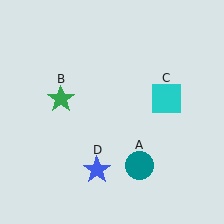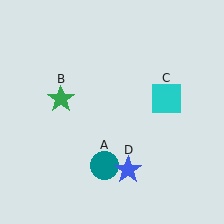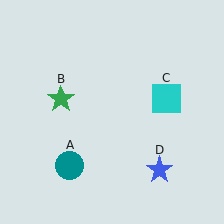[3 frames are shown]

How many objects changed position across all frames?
2 objects changed position: teal circle (object A), blue star (object D).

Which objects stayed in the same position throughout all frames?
Green star (object B) and cyan square (object C) remained stationary.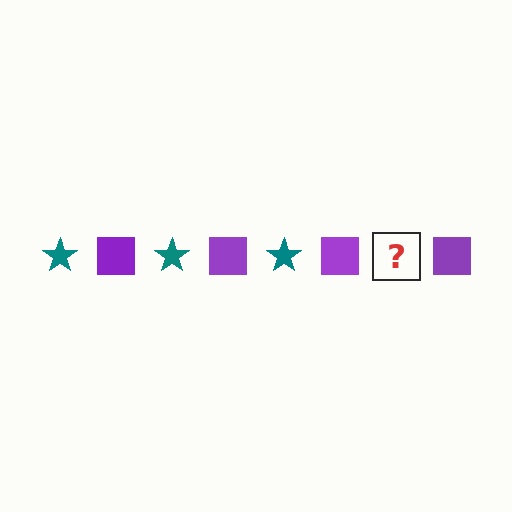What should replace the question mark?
The question mark should be replaced with a teal star.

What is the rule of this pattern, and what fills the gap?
The rule is that the pattern alternates between teal star and purple square. The gap should be filled with a teal star.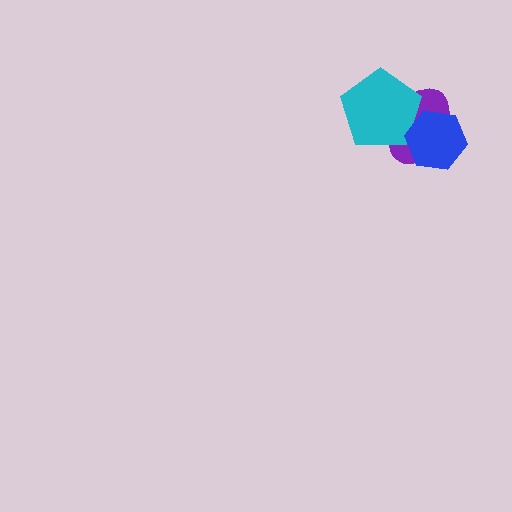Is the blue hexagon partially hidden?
No, no other shape covers it.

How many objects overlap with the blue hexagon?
2 objects overlap with the blue hexagon.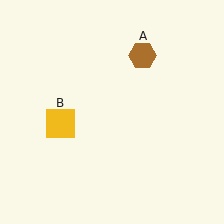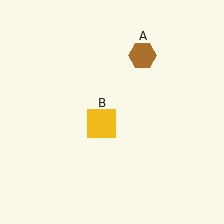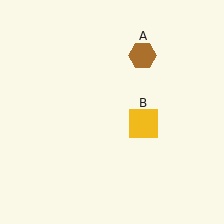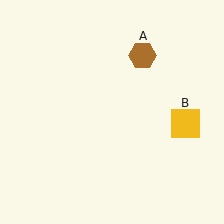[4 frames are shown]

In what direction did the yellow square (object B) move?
The yellow square (object B) moved right.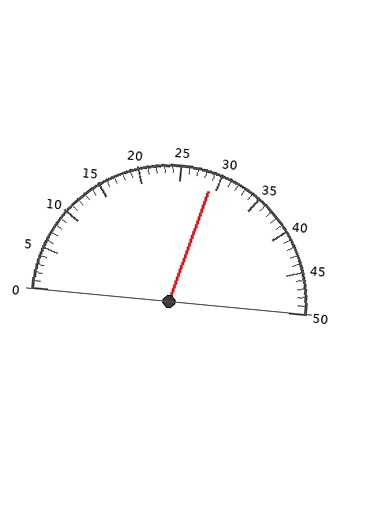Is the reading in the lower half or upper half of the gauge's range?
The reading is in the upper half of the range (0 to 50).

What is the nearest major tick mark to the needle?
The nearest major tick mark is 30.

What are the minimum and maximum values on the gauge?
The gauge ranges from 0 to 50.